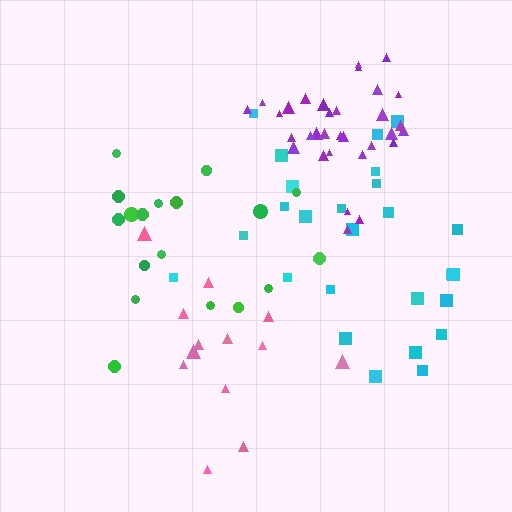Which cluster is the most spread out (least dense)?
Green.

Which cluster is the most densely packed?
Purple.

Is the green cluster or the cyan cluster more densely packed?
Cyan.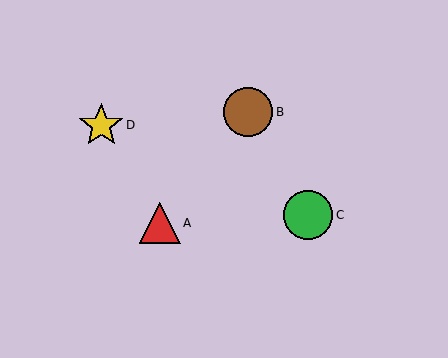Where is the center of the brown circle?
The center of the brown circle is at (248, 112).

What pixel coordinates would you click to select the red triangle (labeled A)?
Click at (160, 223) to select the red triangle A.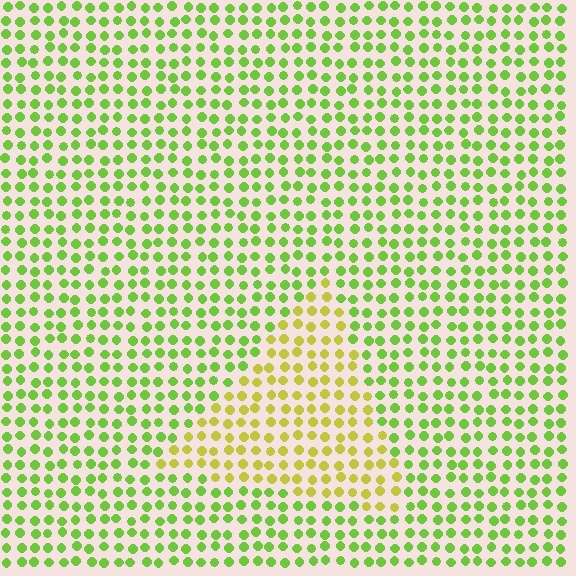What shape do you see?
I see a triangle.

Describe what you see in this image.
The image is filled with small lime elements in a uniform arrangement. A triangle-shaped region is visible where the elements are tinted to a slightly different hue, forming a subtle color boundary.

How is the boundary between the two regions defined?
The boundary is defined purely by a slight shift in hue (about 35 degrees). Spacing, size, and orientation are identical on both sides.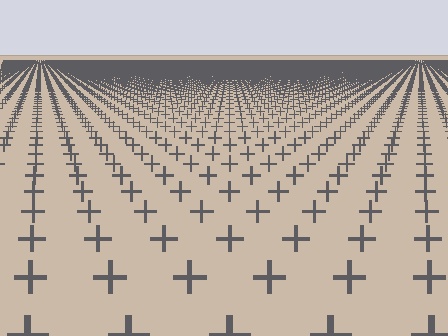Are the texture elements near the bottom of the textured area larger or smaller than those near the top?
Larger. Near the bottom, elements are closer to the viewer and appear at a bigger on-screen size.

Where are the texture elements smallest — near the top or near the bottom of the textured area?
Near the top.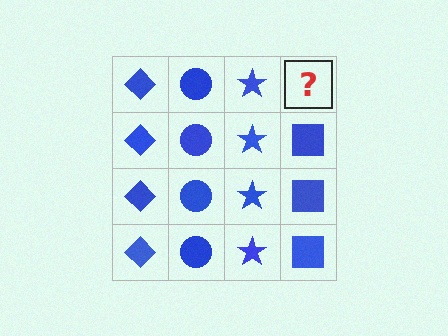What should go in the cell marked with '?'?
The missing cell should contain a blue square.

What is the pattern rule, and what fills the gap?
The rule is that each column has a consistent shape. The gap should be filled with a blue square.